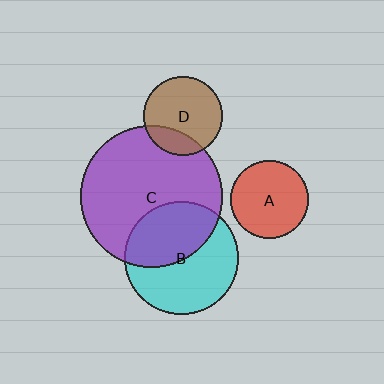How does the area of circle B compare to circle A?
Approximately 2.1 times.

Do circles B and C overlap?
Yes.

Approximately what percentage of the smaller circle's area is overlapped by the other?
Approximately 45%.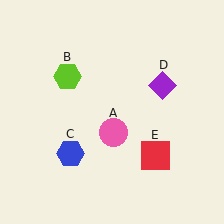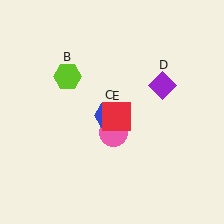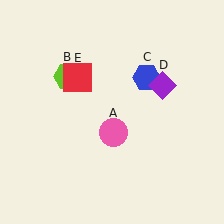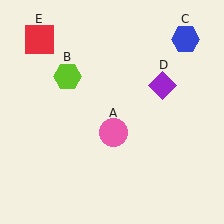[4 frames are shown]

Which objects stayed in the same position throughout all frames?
Pink circle (object A) and lime hexagon (object B) and purple diamond (object D) remained stationary.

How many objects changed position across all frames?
2 objects changed position: blue hexagon (object C), red square (object E).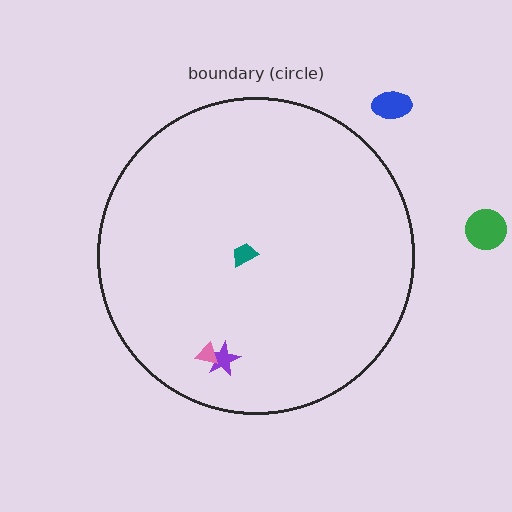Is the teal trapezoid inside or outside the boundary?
Inside.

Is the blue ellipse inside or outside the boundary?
Outside.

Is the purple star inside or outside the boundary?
Inside.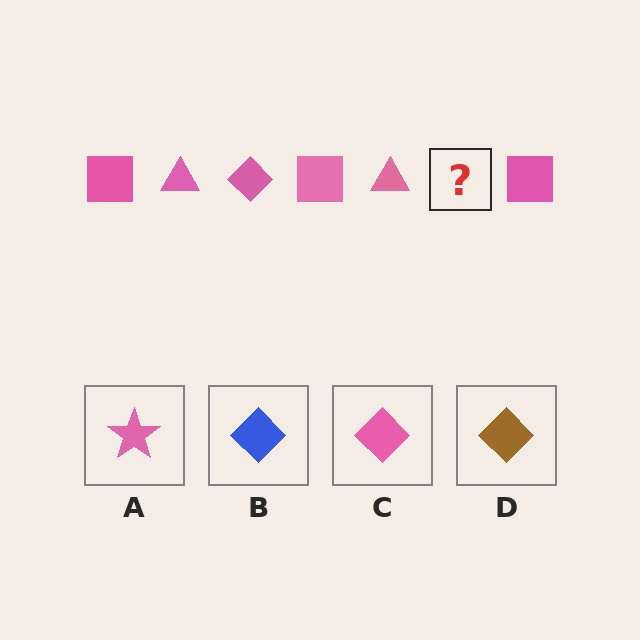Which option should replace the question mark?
Option C.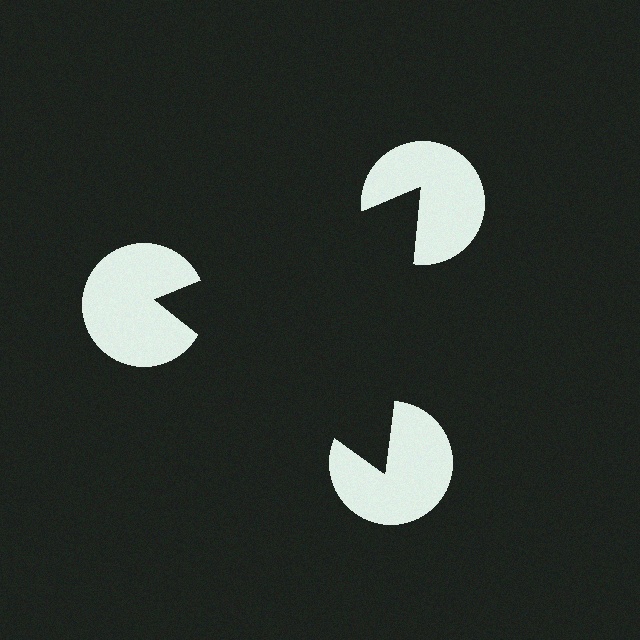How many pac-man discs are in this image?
There are 3 — one at each vertex of the illusory triangle.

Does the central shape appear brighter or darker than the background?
It typically appears slightly darker than the background, even though no actual brightness change is drawn.